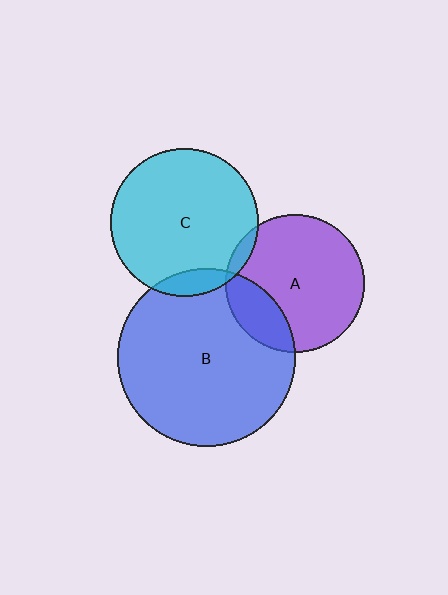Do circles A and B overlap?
Yes.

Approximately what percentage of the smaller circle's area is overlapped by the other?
Approximately 20%.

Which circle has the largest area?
Circle B (blue).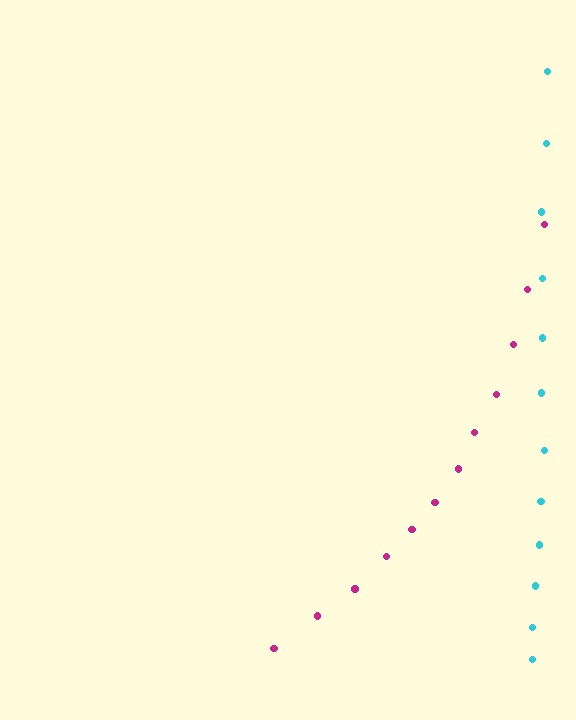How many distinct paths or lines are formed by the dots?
There are 2 distinct paths.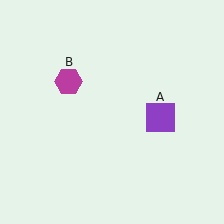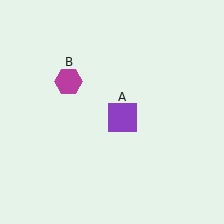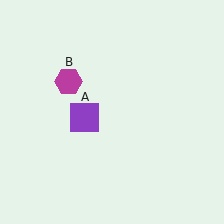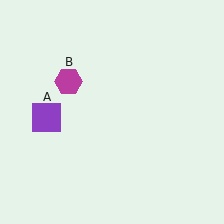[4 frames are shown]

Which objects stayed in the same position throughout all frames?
Magenta hexagon (object B) remained stationary.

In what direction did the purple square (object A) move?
The purple square (object A) moved left.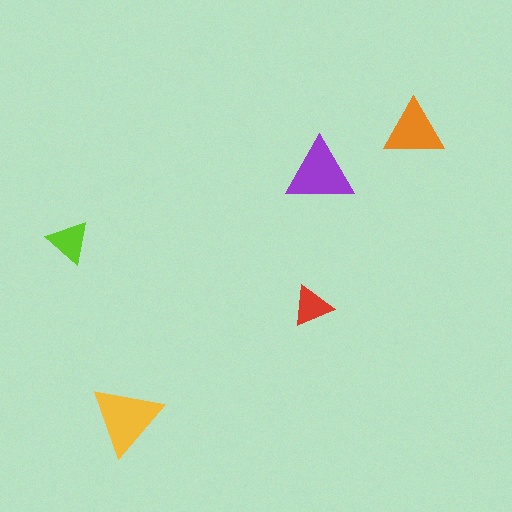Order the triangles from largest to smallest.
the yellow one, the purple one, the orange one, the lime one, the red one.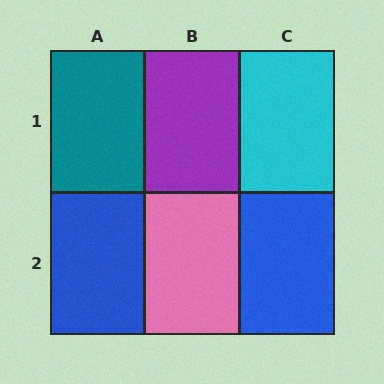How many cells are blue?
2 cells are blue.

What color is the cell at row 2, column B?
Pink.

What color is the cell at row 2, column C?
Blue.